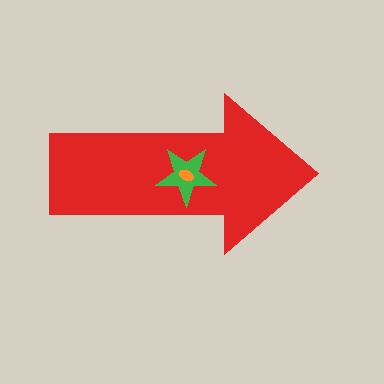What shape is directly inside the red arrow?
The green star.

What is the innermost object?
The orange ellipse.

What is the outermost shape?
The red arrow.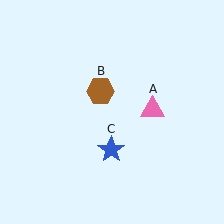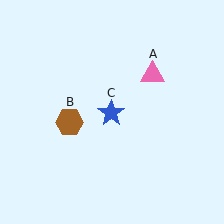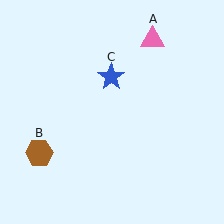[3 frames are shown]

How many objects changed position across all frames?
3 objects changed position: pink triangle (object A), brown hexagon (object B), blue star (object C).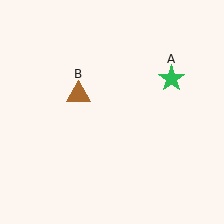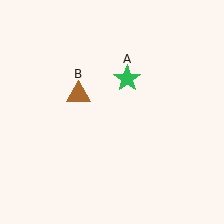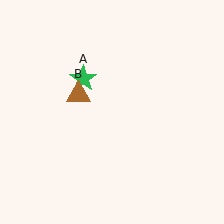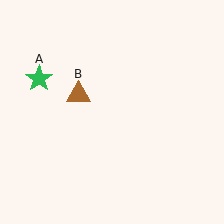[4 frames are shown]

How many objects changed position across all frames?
1 object changed position: green star (object A).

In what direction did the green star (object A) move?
The green star (object A) moved left.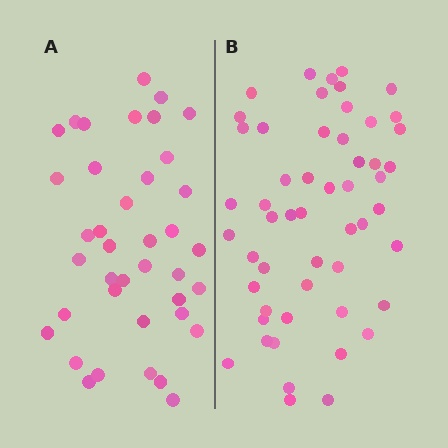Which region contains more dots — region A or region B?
Region B (the right region) has more dots.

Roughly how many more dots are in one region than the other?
Region B has approximately 15 more dots than region A.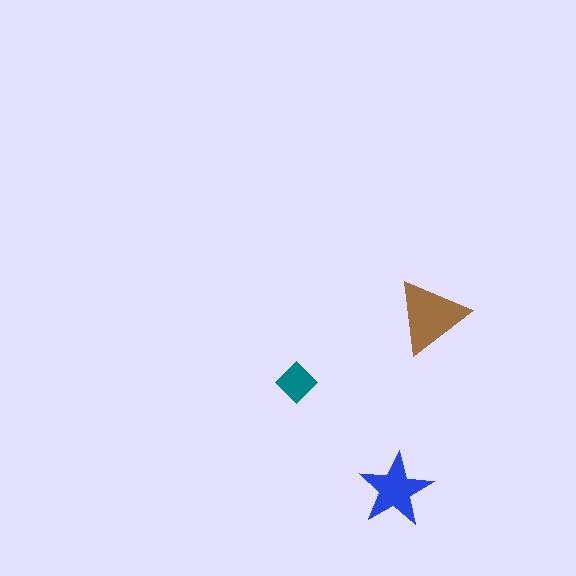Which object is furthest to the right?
The brown triangle is rightmost.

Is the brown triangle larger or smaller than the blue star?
Larger.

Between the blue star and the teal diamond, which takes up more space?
The blue star.